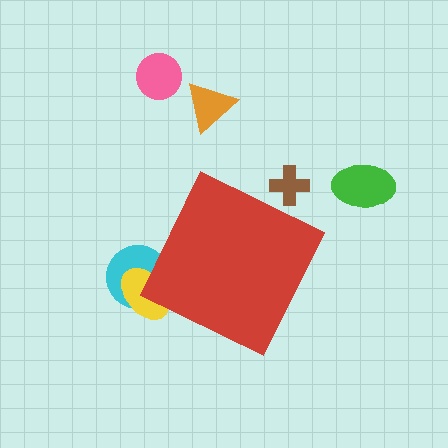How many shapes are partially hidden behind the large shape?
3 shapes are partially hidden.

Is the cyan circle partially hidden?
Yes, the cyan circle is partially hidden behind the red diamond.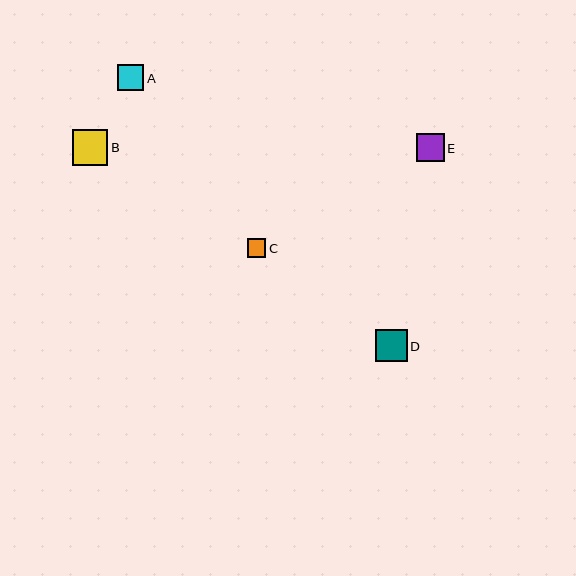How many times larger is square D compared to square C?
Square D is approximately 1.7 times the size of square C.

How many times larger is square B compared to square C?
Square B is approximately 1.9 times the size of square C.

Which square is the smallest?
Square C is the smallest with a size of approximately 18 pixels.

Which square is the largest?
Square B is the largest with a size of approximately 36 pixels.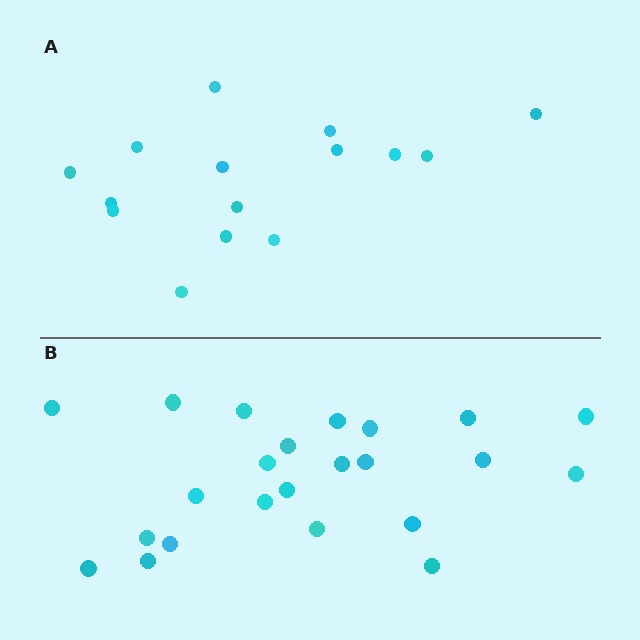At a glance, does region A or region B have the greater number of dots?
Region B (the bottom region) has more dots.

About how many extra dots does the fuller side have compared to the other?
Region B has roughly 8 or so more dots than region A.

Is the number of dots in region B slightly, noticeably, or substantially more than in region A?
Region B has substantially more. The ratio is roughly 1.5 to 1.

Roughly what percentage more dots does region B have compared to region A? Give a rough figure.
About 55% more.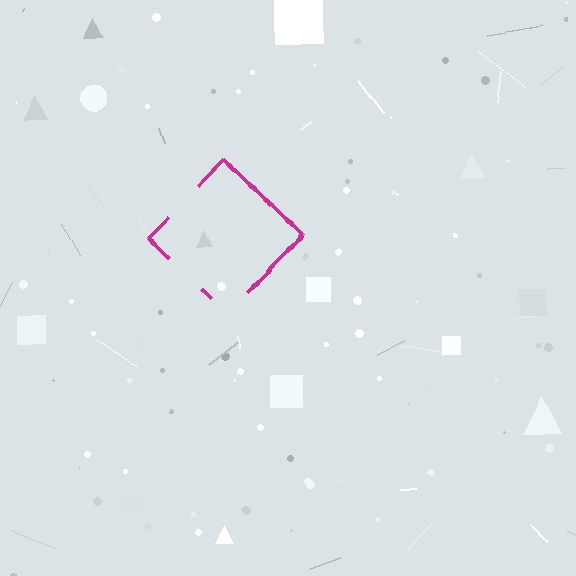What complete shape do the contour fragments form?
The contour fragments form a diamond.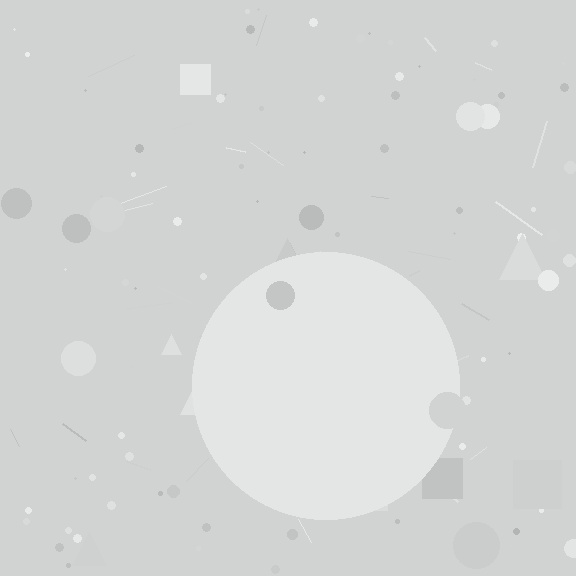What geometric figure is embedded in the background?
A circle is embedded in the background.